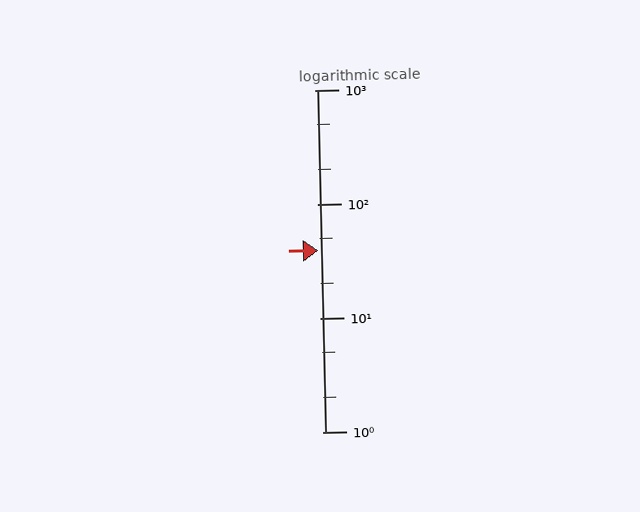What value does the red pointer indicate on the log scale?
The pointer indicates approximately 39.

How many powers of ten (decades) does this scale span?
The scale spans 3 decades, from 1 to 1000.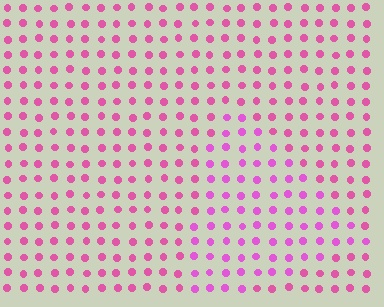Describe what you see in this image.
The image is filled with small pink elements in a uniform arrangement. A triangle-shaped region is visible where the elements are tinted to a slightly different hue, forming a subtle color boundary.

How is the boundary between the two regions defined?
The boundary is defined purely by a slight shift in hue (about 21 degrees). Spacing, size, and orientation are identical on both sides.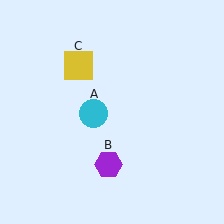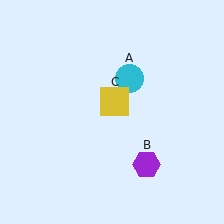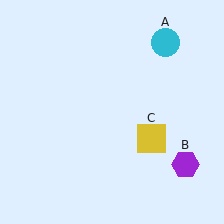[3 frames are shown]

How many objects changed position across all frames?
3 objects changed position: cyan circle (object A), purple hexagon (object B), yellow square (object C).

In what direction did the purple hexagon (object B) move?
The purple hexagon (object B) moved right.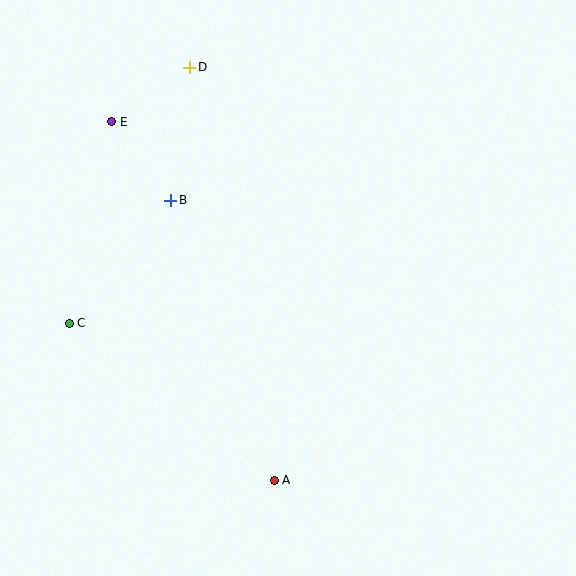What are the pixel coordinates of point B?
Point B is at (171, 200).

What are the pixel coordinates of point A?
Point A is at (274, 480).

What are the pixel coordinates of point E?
Point E is at (112, 122).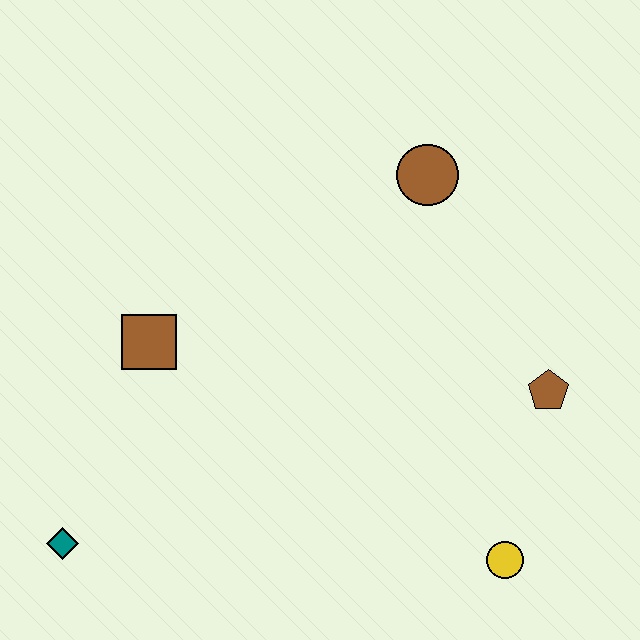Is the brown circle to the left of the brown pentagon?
Yes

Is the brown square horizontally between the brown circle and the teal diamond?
Yes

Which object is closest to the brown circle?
The brown pentagon is closest to the brown circle.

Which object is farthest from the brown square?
The yellow circle is farthest from the brown square.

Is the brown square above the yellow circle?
Yes